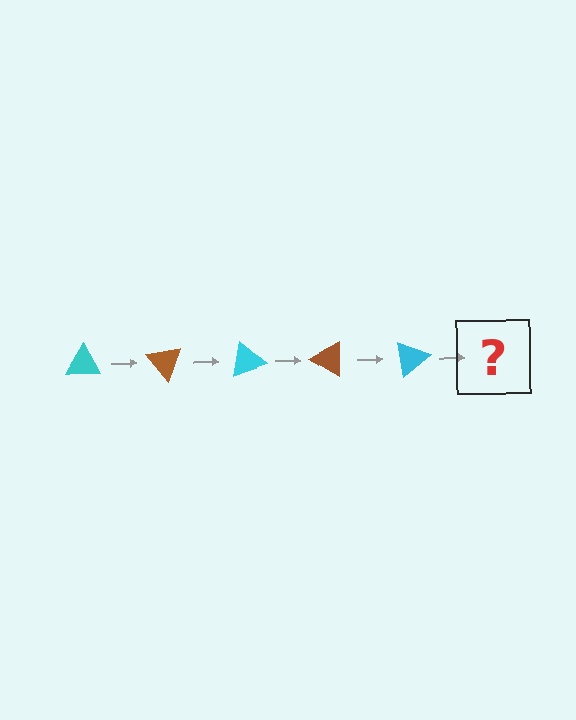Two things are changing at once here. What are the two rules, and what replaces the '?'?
The two rules are that it rotates 50 degrees each step and the color cycles through cyan and brown. The '?' should be a brown triangle, rotated 250 degrees from the start.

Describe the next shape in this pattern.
It should be a brown triangle, rotated 250 degrees from the start.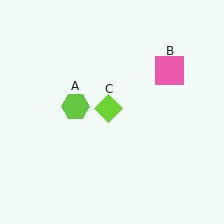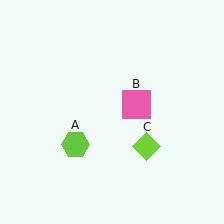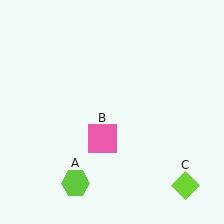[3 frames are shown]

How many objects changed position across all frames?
3 objects changed position: lime hexagon (object A), pink square (object B), lime diamond (object C).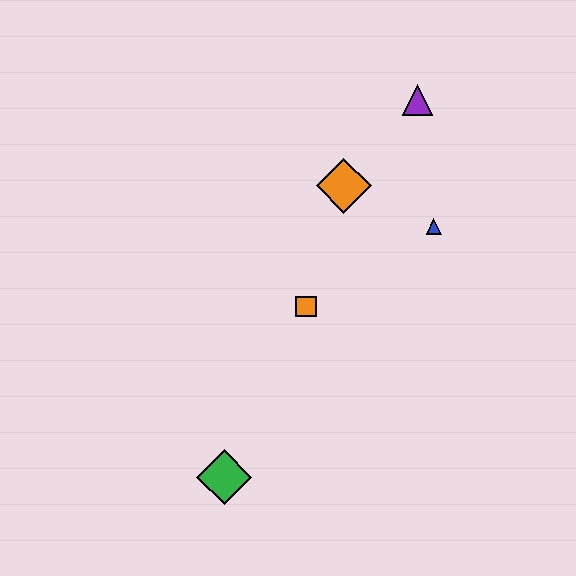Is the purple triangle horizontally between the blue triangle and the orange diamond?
Yes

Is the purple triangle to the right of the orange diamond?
Yes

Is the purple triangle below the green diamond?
No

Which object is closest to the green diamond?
The orange square is closest to the green diamond.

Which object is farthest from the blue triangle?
The green diamond is farthest from the blue triangle.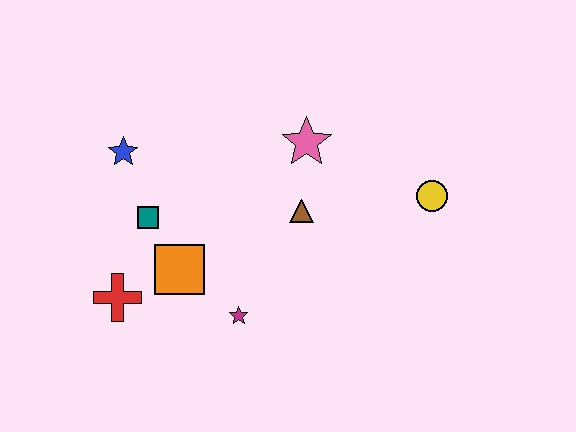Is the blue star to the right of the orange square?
No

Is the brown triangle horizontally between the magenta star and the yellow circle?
Yes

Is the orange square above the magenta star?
Yes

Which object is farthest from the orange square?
The yellow circle is farthest from the orange square.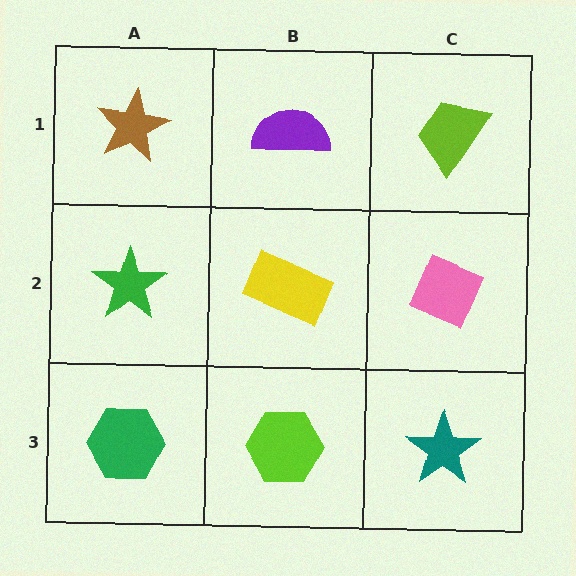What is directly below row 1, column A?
A green star.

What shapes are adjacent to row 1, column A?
A green star (row 2, column A), a purple semicircle (row 1, column B).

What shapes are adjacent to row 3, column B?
A yellow rectangle (row 2, column B), a green hexagon (row 3, column A), a teal star (row 3, column C).